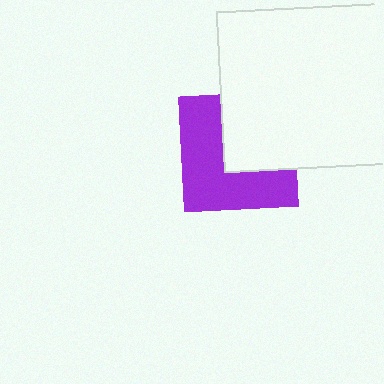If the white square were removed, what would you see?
You would see the complete purple square.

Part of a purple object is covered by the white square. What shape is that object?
It is a square.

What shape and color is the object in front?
The object in front is a white square.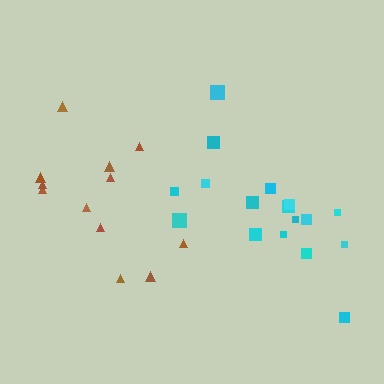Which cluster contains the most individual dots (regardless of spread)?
Cyan (17).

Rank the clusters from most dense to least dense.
cyan, brown.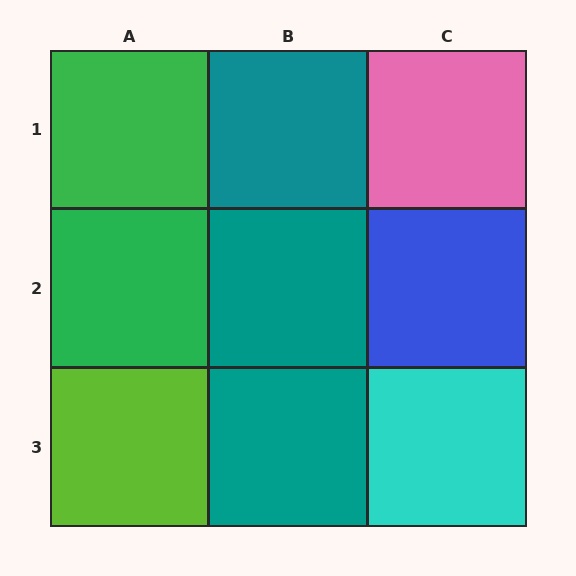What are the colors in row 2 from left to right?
Green, teal, blue.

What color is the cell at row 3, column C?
Cyan.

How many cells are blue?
1 cell is blue.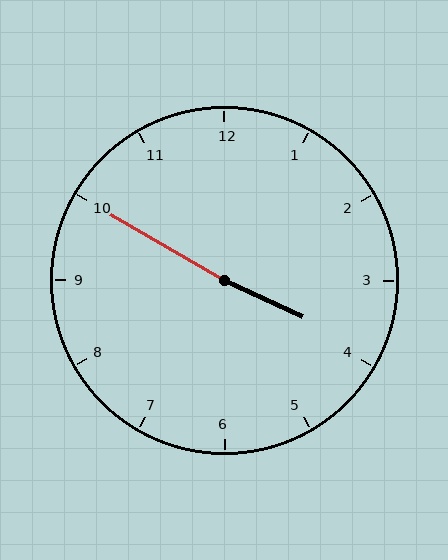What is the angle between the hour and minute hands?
Approximately 175 degrees.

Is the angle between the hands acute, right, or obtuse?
It is obtuse.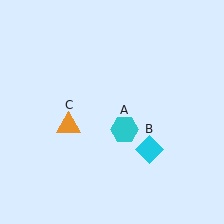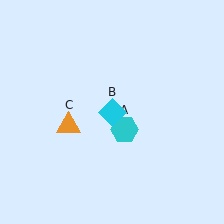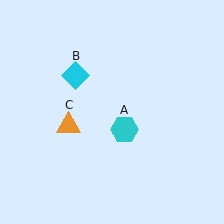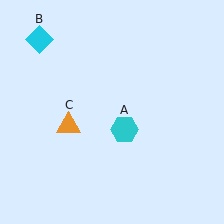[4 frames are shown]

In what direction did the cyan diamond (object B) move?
The cyan diamond (object B) moved up and to the left.